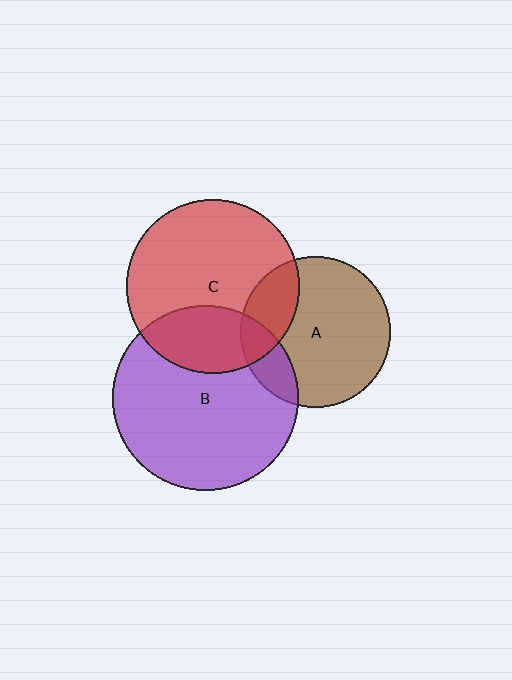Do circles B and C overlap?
Yes.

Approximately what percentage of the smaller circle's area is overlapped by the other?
Approximately 30%.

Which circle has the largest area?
Circle B (purple).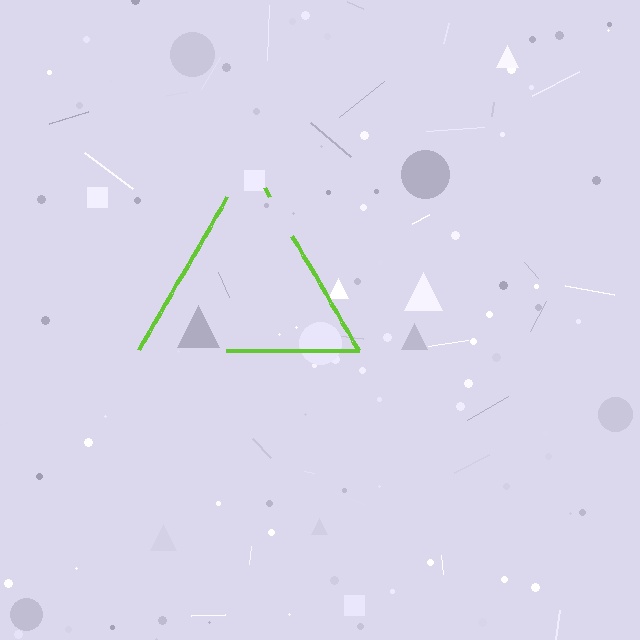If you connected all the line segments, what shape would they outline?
They would outline a triangle.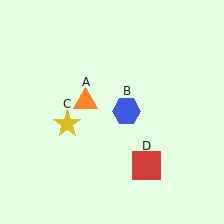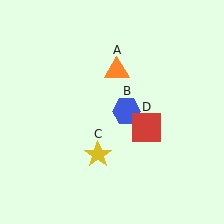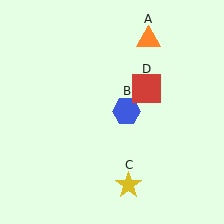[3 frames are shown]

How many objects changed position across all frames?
3 objects changed position: orange triangle (object A), yellow star (object C), red square (object D).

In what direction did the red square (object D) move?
The red square (object D) moved up.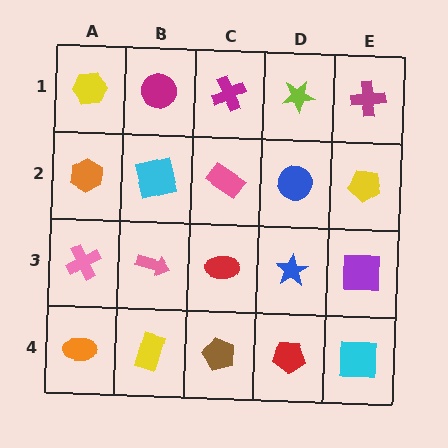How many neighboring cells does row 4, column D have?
3.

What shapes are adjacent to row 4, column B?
A pink arrow (row 3, column B), an orange ellipse (row 4, column A), a brown pentagon (row 4, column C).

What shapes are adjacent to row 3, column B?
A cyan square (row 2, column B), a yellow rectangle (row 4, column B), a pink cross (row 3, column A), a red ellipse (row 3, column C).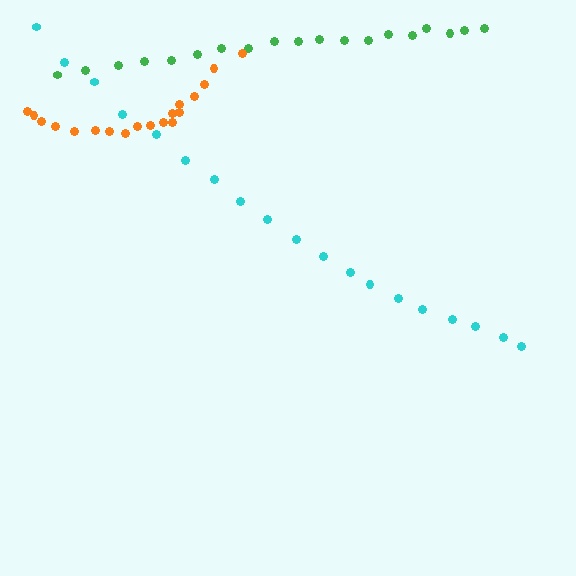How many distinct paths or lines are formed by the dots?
There are 3 distinct paths.